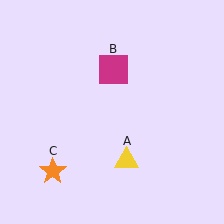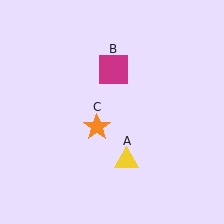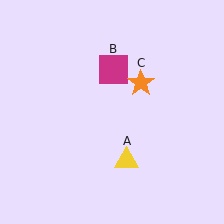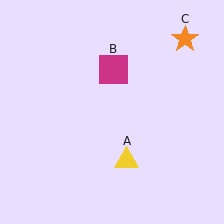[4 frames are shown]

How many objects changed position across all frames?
1 object changed position: orange star (object C).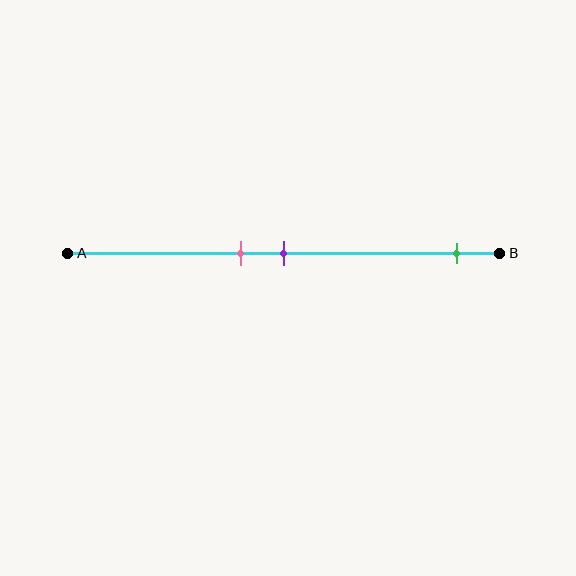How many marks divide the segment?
There are 3 marks dividing the segment.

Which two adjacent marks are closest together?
The pink and purple marks are the closest adjacent pair.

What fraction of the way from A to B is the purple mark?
The purple mark is approximately 50% (0.5) of the way from A to B.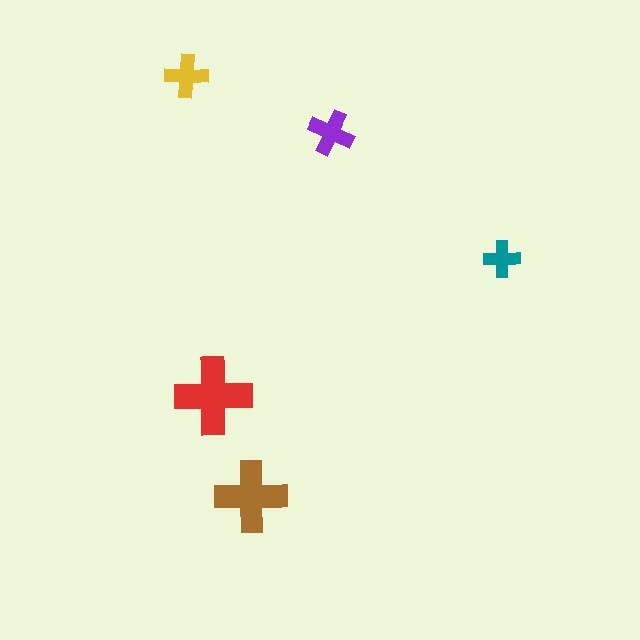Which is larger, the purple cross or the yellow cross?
The purple one.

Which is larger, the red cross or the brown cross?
The red one.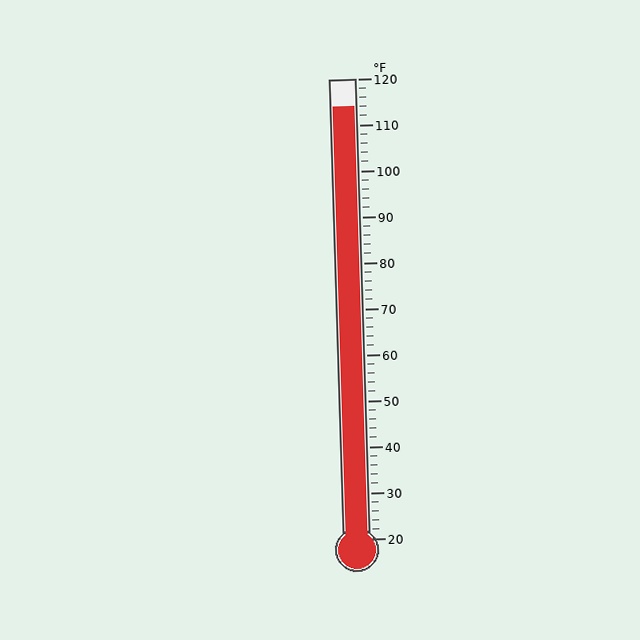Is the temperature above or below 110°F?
The temperature is above 110°F.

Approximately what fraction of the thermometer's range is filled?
The thermometer is filled to approximately 95% of its range.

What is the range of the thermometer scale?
The thermometer scale ranges from 20°F to 120°F.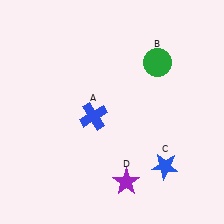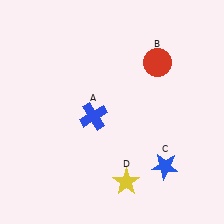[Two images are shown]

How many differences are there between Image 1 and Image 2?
There are 2 differences between the two images.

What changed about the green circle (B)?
In Image 1, B is green. In Image 2, it changed to red.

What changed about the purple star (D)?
In Image 1, D is purple. In Image 2, it changed to yellow.